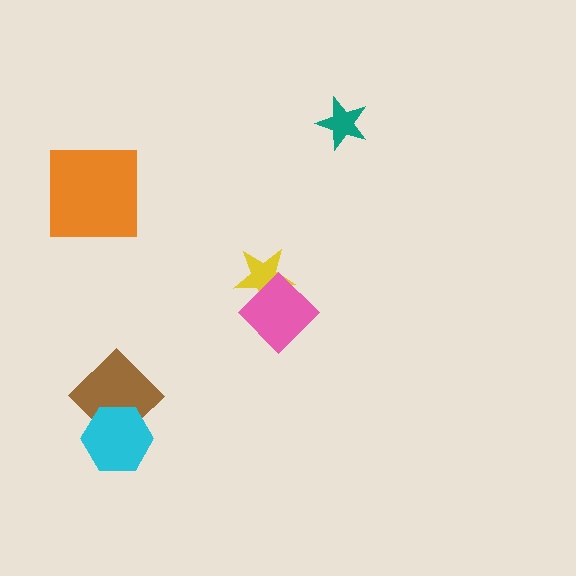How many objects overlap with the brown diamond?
1 object overlaps with the brown diamond.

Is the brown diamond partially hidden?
Yes, it is partially covered by another shape.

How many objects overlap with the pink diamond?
1 object overlaps with the pink diamond.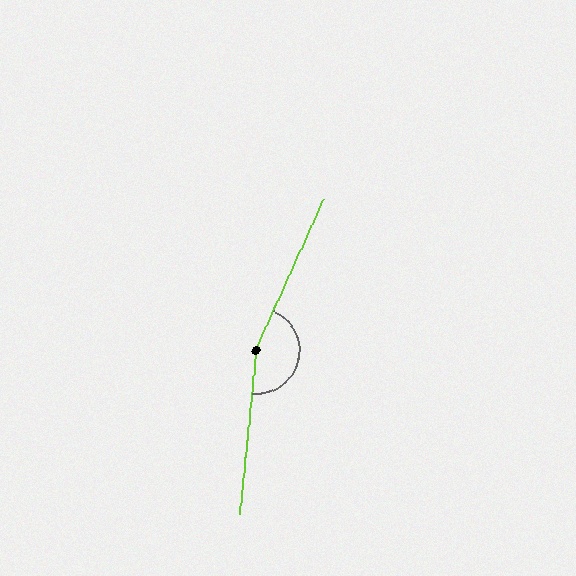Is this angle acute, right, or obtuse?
It is obtuse.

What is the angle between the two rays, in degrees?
Approximately 162 degrees.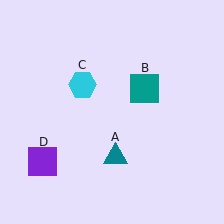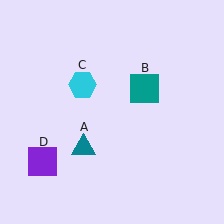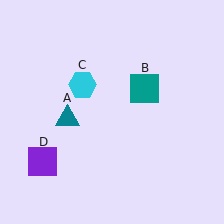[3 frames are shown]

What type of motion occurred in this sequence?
The teal triangle (object A) rotated clockwise around the center of the scene.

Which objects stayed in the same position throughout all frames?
Teal square (object B) and cyan hexagon (object C) and purple square (object D) remained stationary.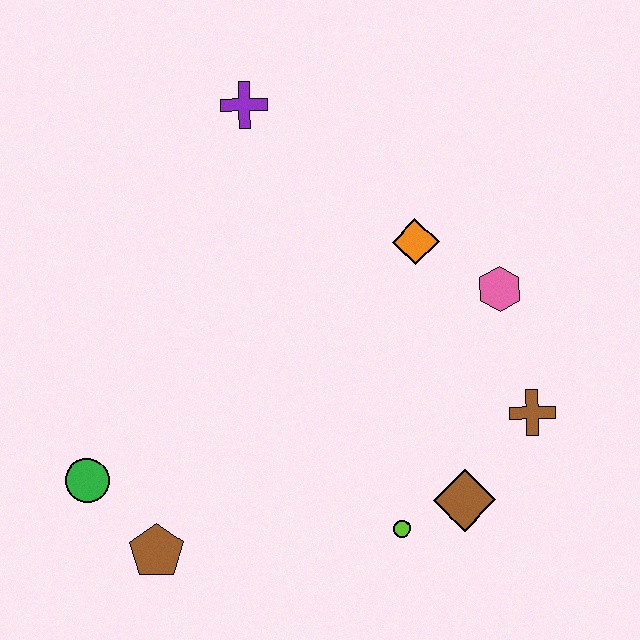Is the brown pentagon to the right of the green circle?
Yes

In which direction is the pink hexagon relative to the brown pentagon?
The pink hexagon is to the right of the brown pentagon.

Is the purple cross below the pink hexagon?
No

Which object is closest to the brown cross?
The brown diamond is closest to the brown cross.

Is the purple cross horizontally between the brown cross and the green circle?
Yes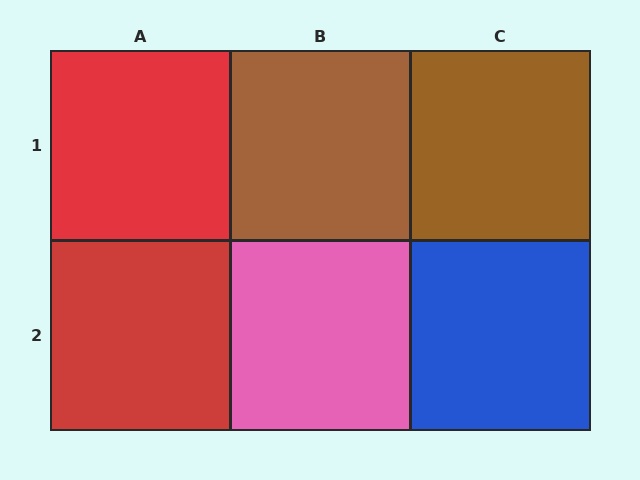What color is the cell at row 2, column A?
Red.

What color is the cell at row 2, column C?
Blue.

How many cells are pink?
1 cell is pink.